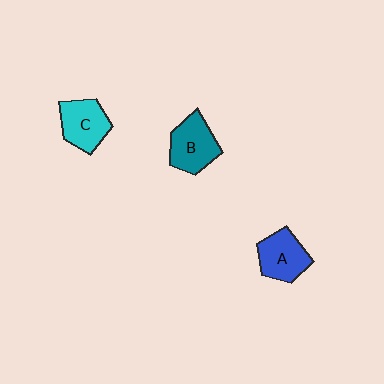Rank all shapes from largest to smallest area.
From largest to smallest: B (teal), C (cyan), A (blue).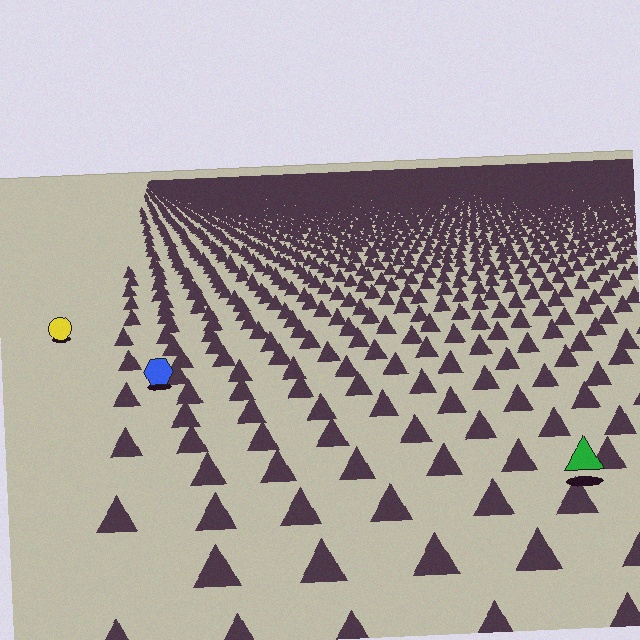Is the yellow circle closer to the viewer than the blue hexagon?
No. The blue hexagon is closer — you can tell from the texture gradient: the ground texture is coarser near it.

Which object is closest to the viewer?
The green triangle is closest. The texture marks near it are larger and more spread out.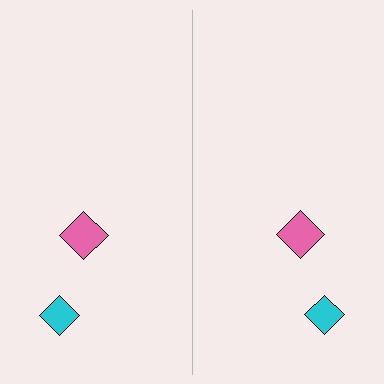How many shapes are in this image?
There are 4 shapes in this image.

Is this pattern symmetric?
Yes, this pattern has bilateral (reflection) symmetry.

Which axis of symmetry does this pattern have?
The pattern has a vertical axis of symmetry running through the center of the image.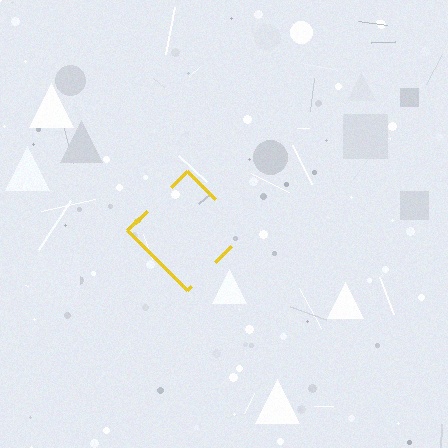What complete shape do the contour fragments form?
The contour fragments form a diamond.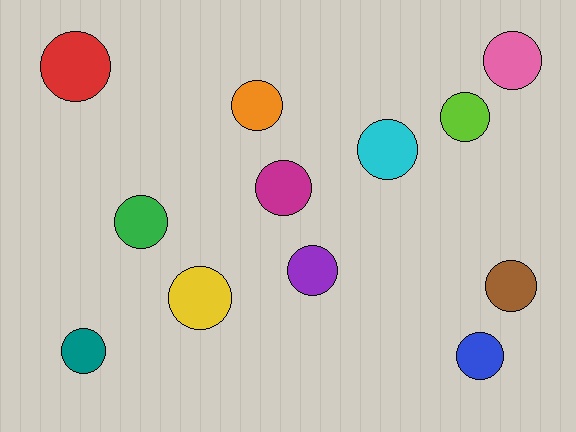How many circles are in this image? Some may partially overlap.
There are 12 circles.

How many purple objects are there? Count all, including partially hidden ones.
There is 1 purple object.